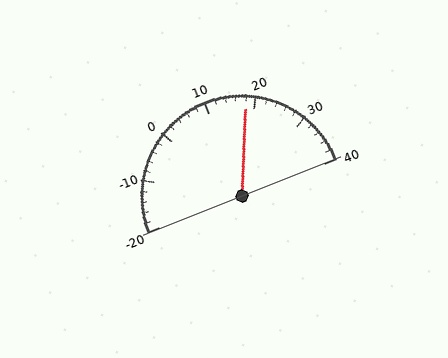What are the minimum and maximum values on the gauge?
The gauge ranges from -20 to 40.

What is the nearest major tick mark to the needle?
The nearest major tick mark is 20.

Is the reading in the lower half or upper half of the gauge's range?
The reading is in the upper half of the range (-20 to 40).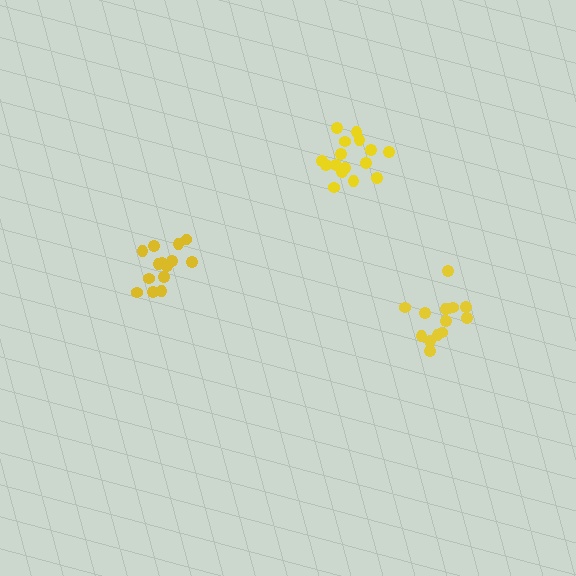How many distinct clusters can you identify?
There are 3 distinct clusters.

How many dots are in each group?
Group 1: 14 dots, Group 2: 14 dots, Group 3: 16 dots (44 total).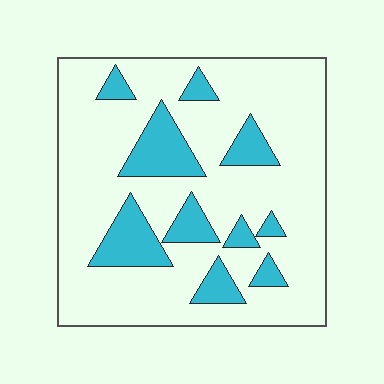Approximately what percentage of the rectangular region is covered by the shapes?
Approximately 20%.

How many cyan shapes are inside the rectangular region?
10.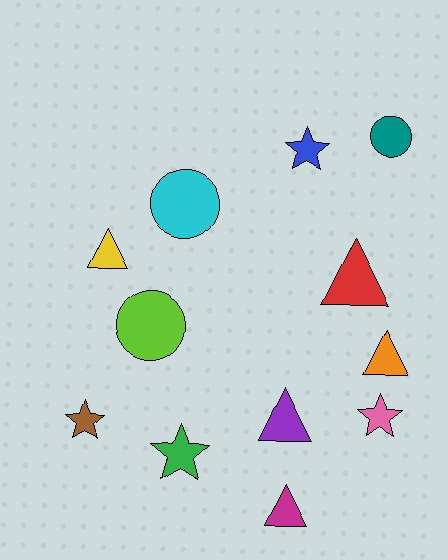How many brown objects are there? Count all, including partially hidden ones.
There is 1 brown object.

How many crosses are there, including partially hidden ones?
There are no crosses.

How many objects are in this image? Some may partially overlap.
There are 12 objects.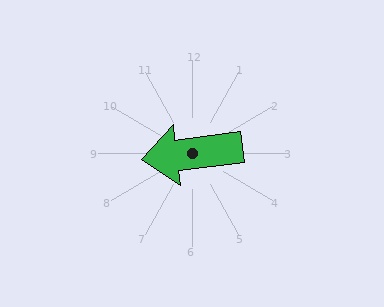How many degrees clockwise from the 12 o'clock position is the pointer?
Approximately 263 degrees.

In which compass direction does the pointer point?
West.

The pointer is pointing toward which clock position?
Roughly 9 o'clock.